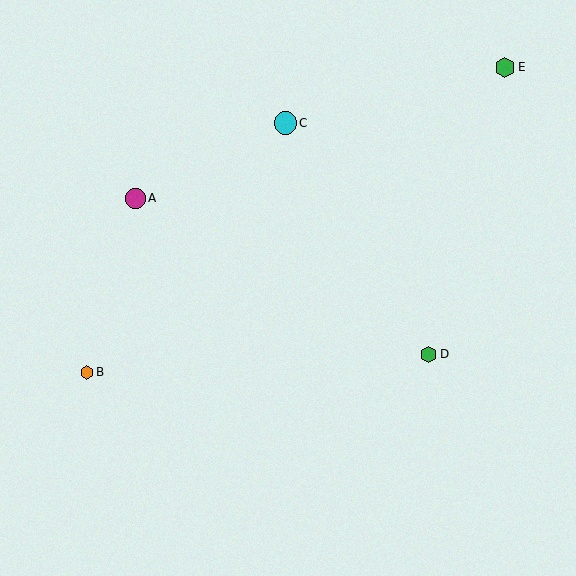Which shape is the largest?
The cyan circle (labeled C) is the largest.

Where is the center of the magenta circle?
The center of the magenta circle is at (135, 198).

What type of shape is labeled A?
Shape A is a magenta circle.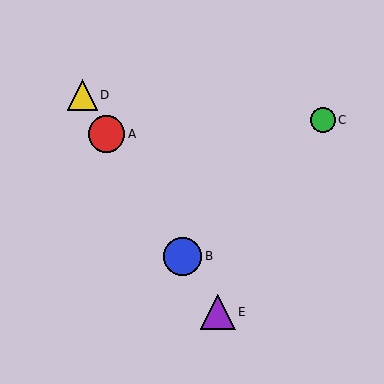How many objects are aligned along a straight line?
4 objects (A, B, D, E) are aligned along a straight line.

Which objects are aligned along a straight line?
Objects A, B, D, E are aligned along a straight line.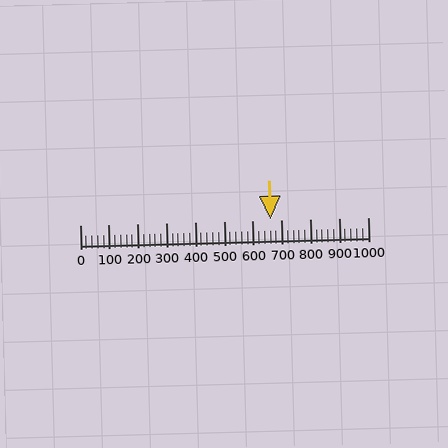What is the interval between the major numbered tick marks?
The major tick marks are spaced 100 units apart.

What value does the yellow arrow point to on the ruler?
The yellow arrow points to approximately 660.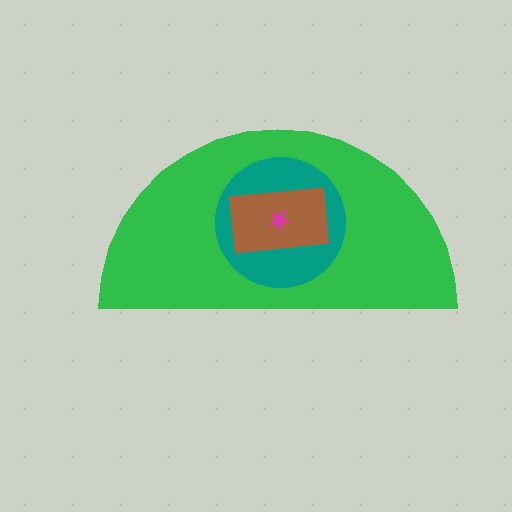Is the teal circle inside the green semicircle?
Yes.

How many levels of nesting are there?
4.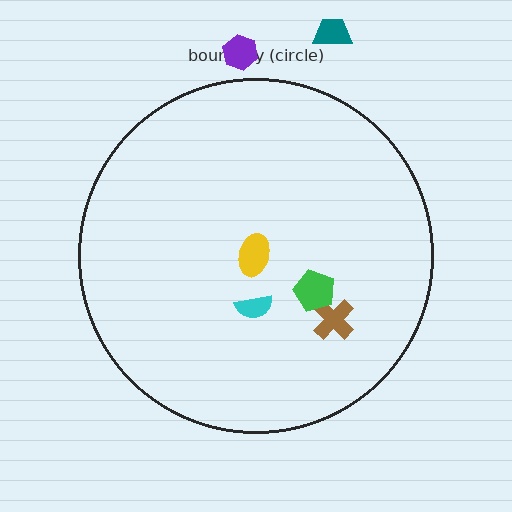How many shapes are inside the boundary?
4 inside, 2 outside.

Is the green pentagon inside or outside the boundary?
Inside.